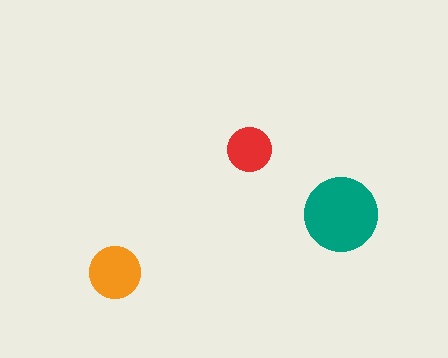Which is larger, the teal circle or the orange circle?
The teal one.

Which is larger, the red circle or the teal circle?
The teal one.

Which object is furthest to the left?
The orange circle is leftmost.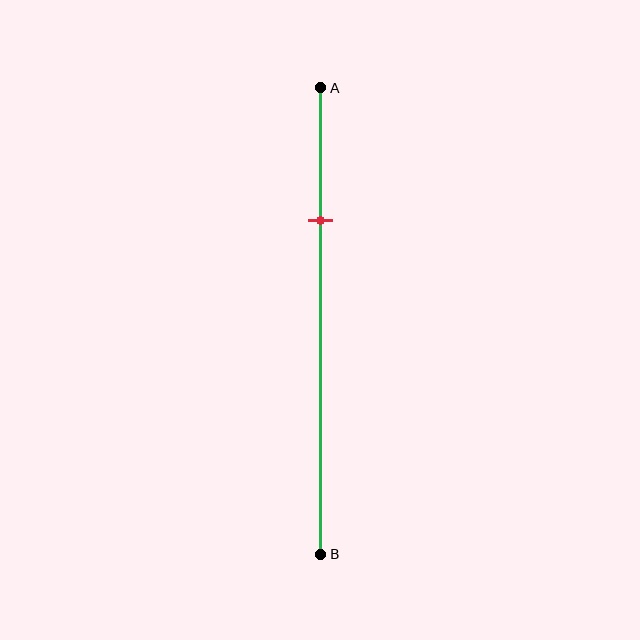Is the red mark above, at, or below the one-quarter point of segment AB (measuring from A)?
The red mark is below the one-quarter point of segment AB.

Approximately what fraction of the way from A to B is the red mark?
The red mark is approximately 30% of the way from A to B.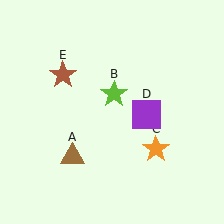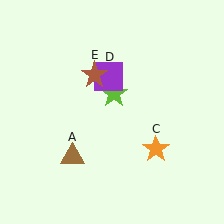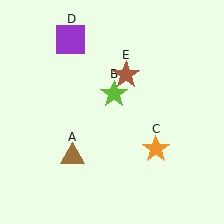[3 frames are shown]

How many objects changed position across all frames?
2 objects changed position: purple square (object D), brown star (object E).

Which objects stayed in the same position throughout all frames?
Brown triangle (object A) and lime star (object B) and orange star (object C) remained stationary.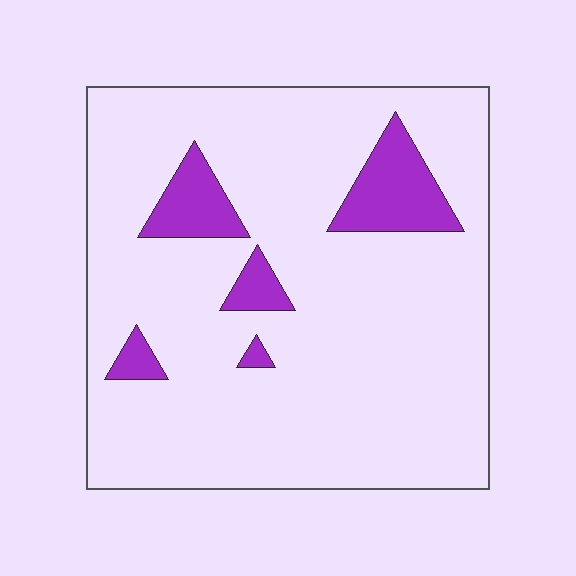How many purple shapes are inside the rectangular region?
5.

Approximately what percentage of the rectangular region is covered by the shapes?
Approximately 10%.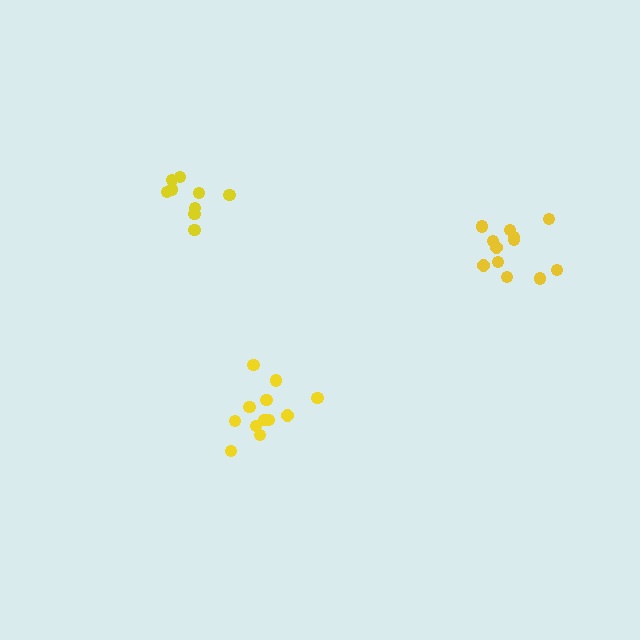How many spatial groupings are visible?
There are 3 spatial groupings.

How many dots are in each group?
Group 1: 12 dots, Group 2: 12 dots, Group 3: 9 dots (33 total).